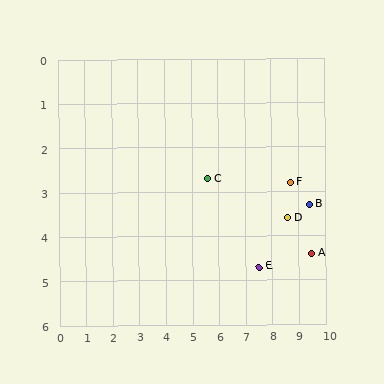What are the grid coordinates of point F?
Point F is at approximately (8.7, 2.8).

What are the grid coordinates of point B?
Point B is at approximately (9.4, 3.3).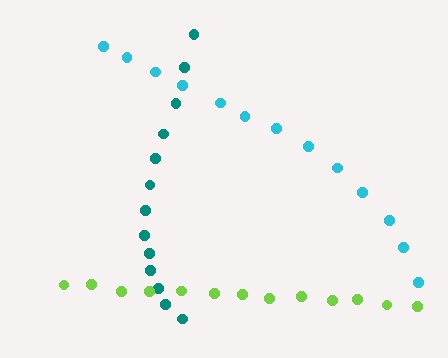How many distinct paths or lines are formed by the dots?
There are 3 distinct paths.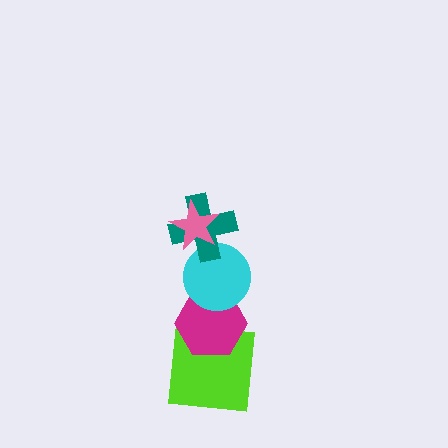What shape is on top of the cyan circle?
The teal cross is on top of the cyan circle.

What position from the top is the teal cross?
The teal cross is 2nd from the top.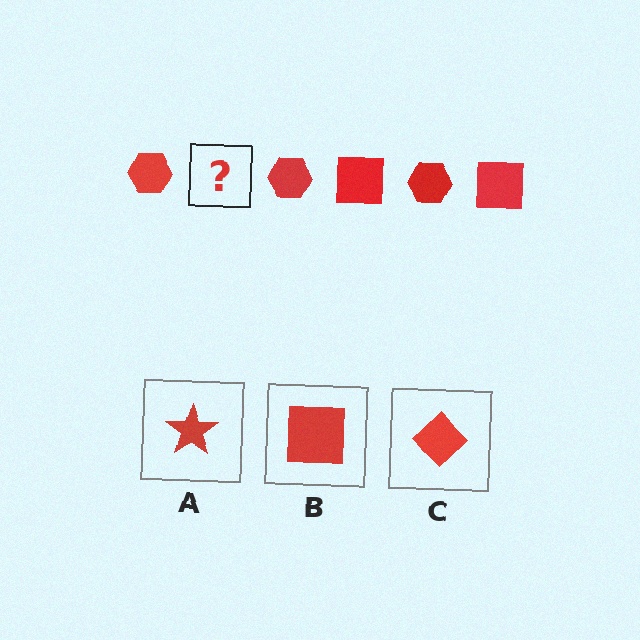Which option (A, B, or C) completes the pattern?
B.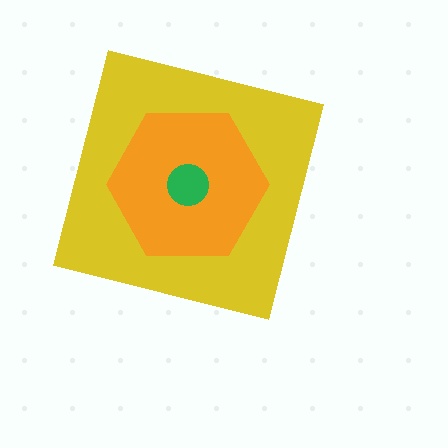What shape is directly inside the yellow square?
The orange hexagon.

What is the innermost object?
The green circle.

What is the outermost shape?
The yellow square.